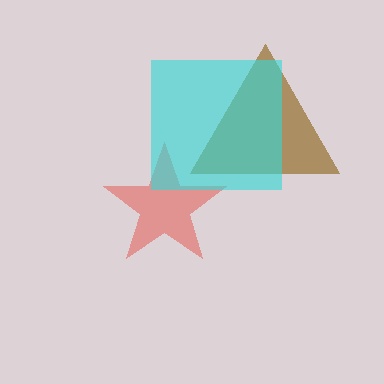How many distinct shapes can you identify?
There are 3 distinct shapes: a brown triangle, a red star, a cyan square.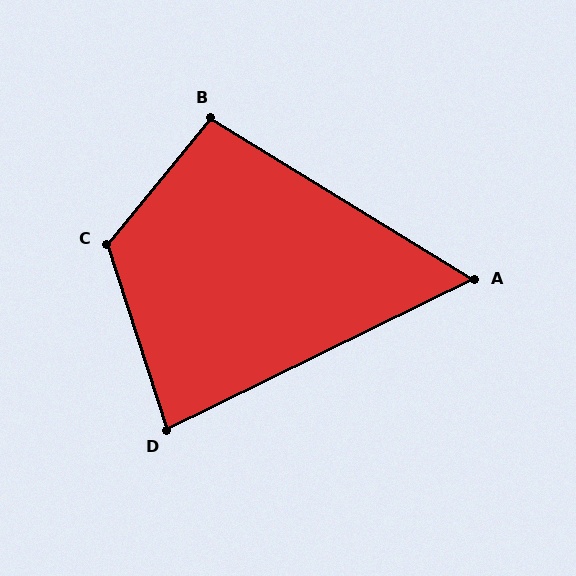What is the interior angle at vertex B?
Approximately 98 degrees (obtuse).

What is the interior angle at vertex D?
Approximately 82 degrees (acute).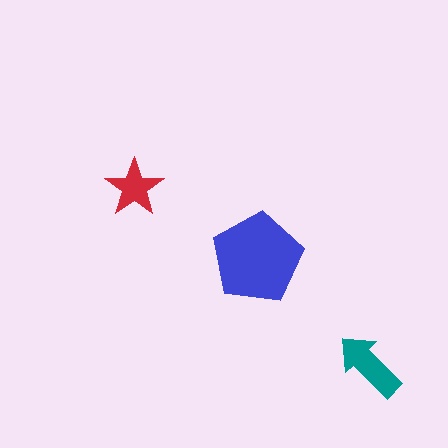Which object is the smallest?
The red star.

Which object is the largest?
The blue pentagon.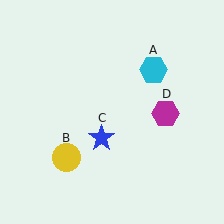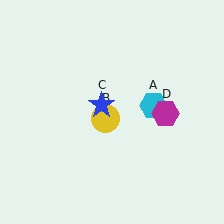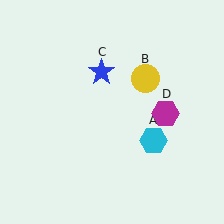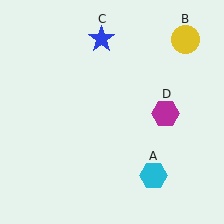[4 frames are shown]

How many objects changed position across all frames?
3 objects changed position: cyan hexagon (object A), yellow circle (object B), blue star (object C).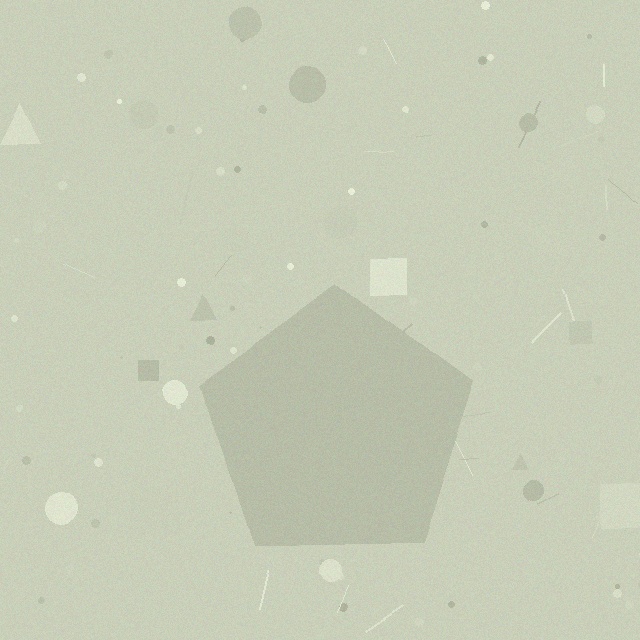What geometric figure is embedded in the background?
A pentagon is embedded in the background.